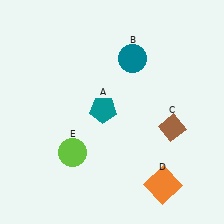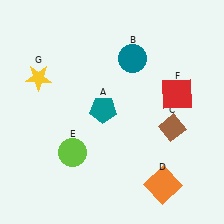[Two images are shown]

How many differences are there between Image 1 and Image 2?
There are 2 differences between the two images.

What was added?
A red square (F), a yellow star (G) were added in Image 2.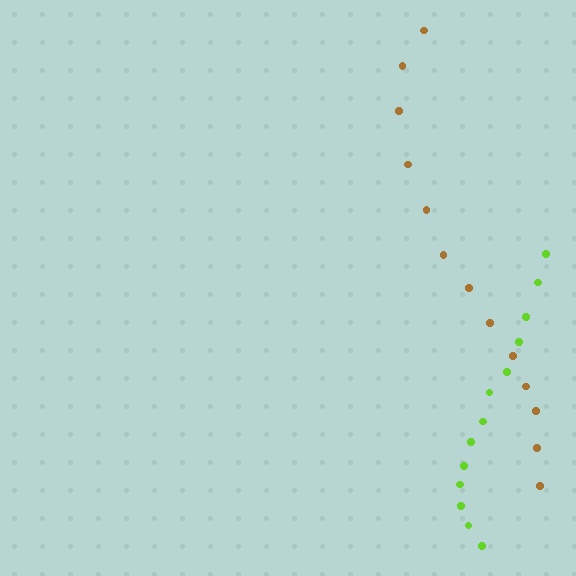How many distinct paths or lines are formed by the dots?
There are 2 distinct paths.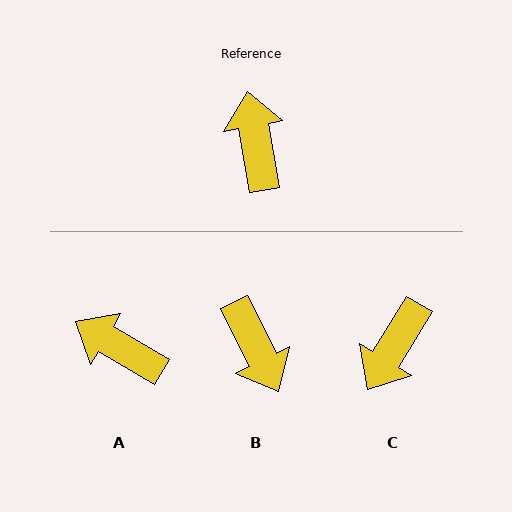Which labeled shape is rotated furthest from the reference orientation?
B, about 164 degrees away.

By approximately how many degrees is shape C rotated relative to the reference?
Approximately 139 degrees counter-clockwise.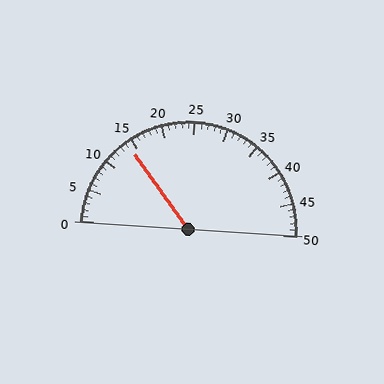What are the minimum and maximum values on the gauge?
The gauge ranges from 0 to 50.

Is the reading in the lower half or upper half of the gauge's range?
The reading is in the lower half of the range (0 to 50).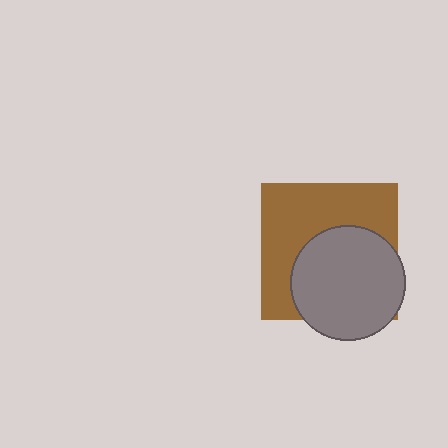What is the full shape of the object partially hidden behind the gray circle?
The partially hidden object is a brown square.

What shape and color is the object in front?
The object in front is a gray circle.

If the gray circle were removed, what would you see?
You would see the complete brown square.